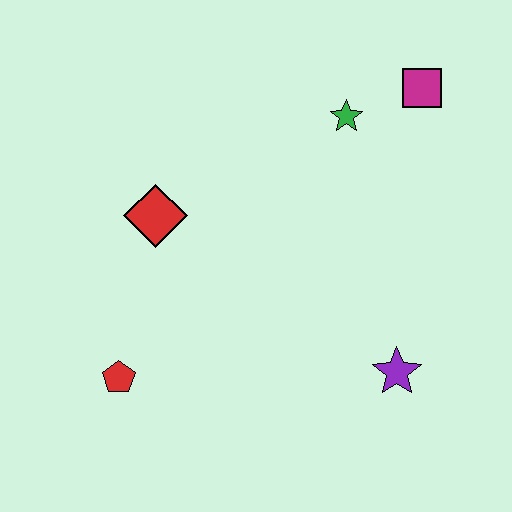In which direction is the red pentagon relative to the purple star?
The red pentagon is to the left of the purple star.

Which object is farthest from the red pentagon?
The magenta square is farthest from the red pentagon.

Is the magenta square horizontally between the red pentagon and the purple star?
No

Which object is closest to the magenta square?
The green star is closest to the magenta square.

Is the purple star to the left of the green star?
No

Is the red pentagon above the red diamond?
No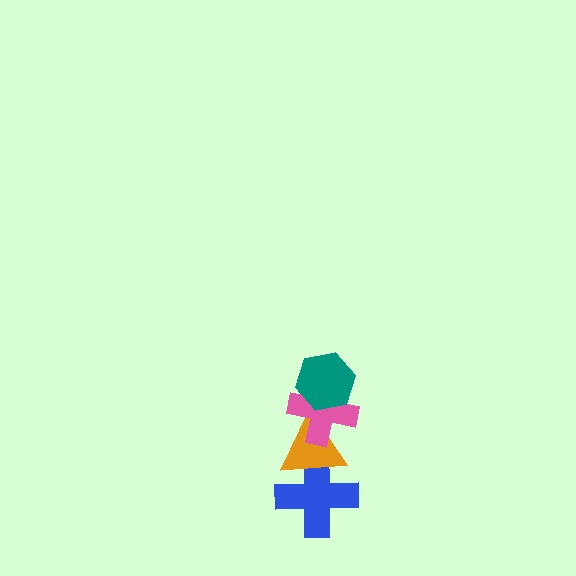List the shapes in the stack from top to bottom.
From top to bottom: the teal hexagon, the pink cross, the orange triangle, the blue cross.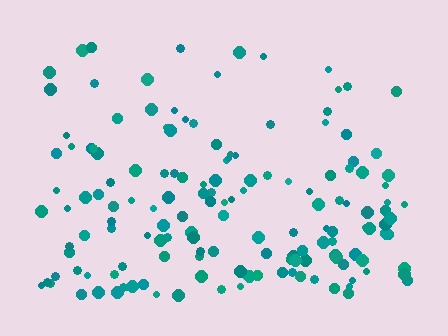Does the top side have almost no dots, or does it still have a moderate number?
Still a moderate number, just noticeably fewer than the bottom.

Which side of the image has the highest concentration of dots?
The bottom.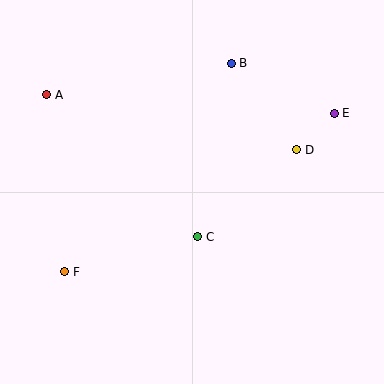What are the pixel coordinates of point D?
Point D is at (297, 150).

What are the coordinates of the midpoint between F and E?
The midpoint between F and E is at (200, 193).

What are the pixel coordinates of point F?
Point F is at (65, 272).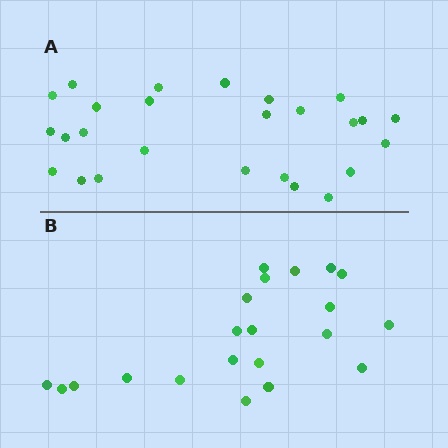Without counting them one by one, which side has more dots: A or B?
Region A (the top region) has more dots.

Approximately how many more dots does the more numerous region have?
Region A has about 5 more dots than region B.